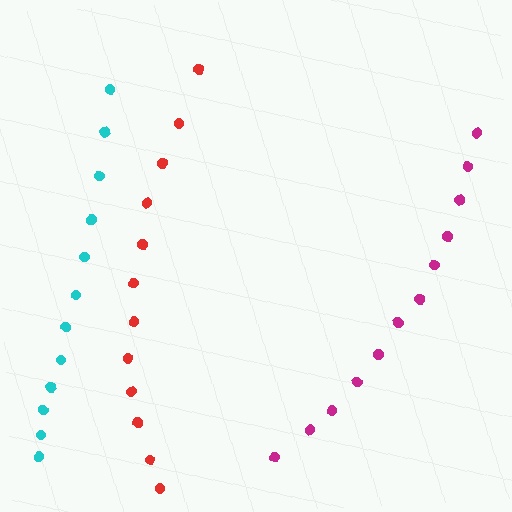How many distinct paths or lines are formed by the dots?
There are 3 distinct paths.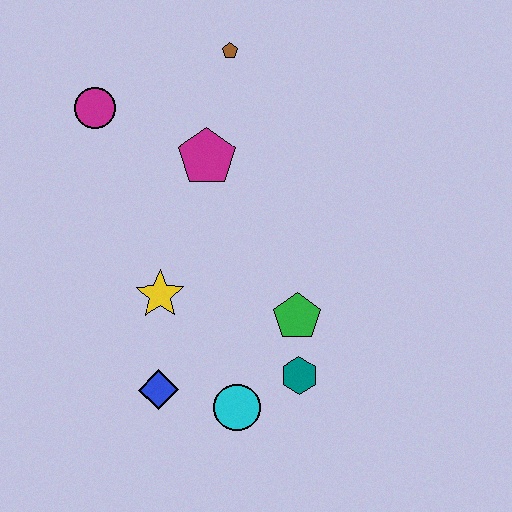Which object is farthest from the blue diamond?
The brown pentagon is farthest from the blue diamond.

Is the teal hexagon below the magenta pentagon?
Yes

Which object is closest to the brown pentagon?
The magenta pentagon is closest to the brown pentagon.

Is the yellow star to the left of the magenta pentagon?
Yes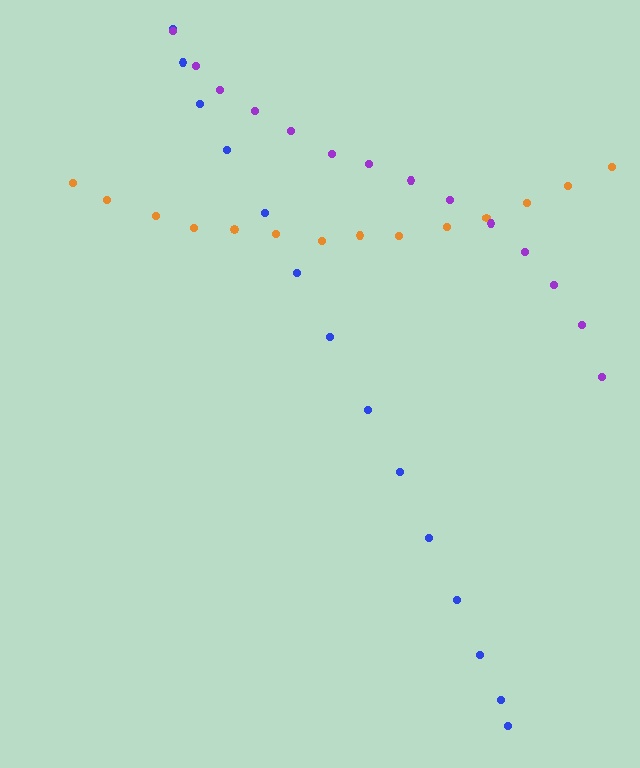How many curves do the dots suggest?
There are 3 distinct paths.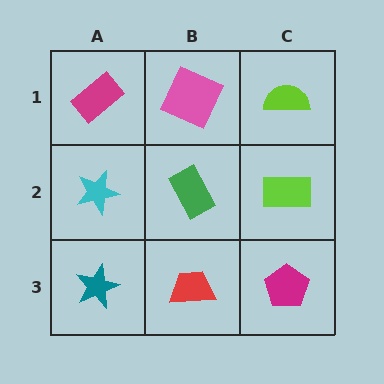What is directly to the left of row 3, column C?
A red trapezoid.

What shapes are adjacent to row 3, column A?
A cyan star (row 2, column A), a red trapezoid (row 3, column B).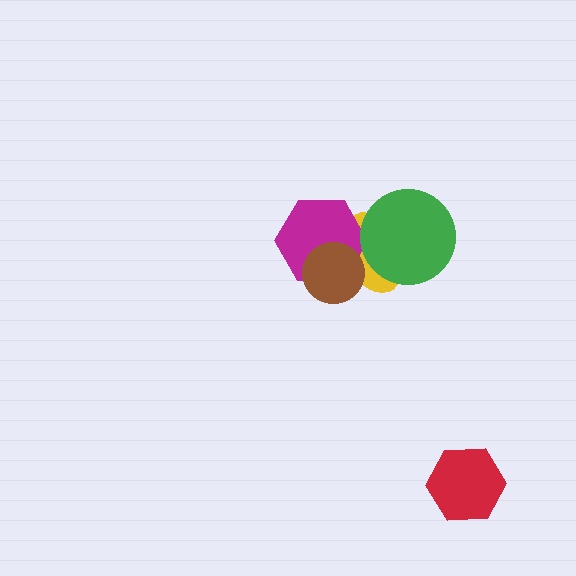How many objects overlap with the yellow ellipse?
3 objects overlap with the yellow ellipse.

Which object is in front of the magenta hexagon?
The brown circle is in front of the magenta hexagon.